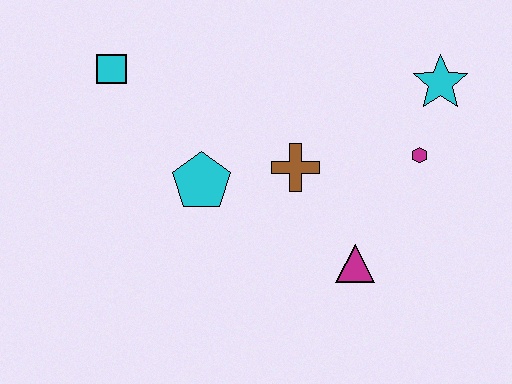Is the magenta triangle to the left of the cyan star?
Yes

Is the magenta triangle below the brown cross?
Yes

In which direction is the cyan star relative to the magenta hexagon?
The cyan star is above the magenta hexagon.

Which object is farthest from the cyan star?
The cyan square is farthest from the cyan star.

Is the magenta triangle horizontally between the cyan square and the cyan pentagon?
No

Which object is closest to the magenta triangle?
The brown cross is closest to the magenta triangle.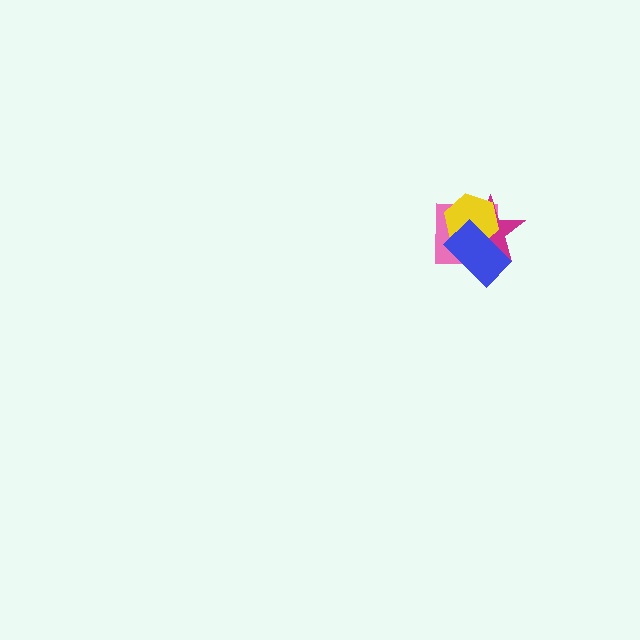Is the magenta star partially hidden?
Yes, it is partially covered by another shape.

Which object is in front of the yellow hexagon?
The blue rectangle is in front of the yellow hexagon.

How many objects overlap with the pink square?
3 objects overlap with the pink square.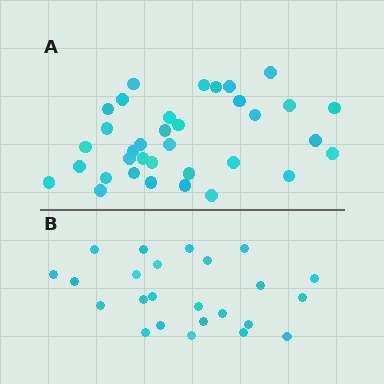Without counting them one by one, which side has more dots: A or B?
Region A (the top region) has more dots.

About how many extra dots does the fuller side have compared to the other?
Region A has roughly 12 or so more dots than region B.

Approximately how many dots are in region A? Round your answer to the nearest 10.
About 40 dots. (The exact count is 35, which rounds to 40.)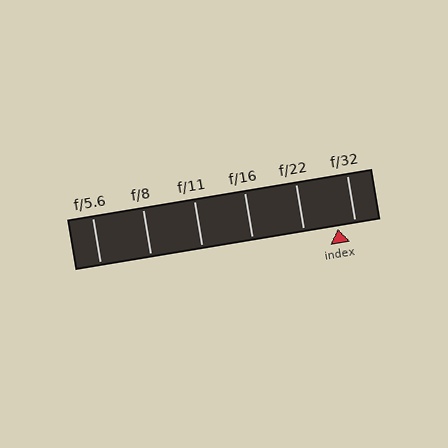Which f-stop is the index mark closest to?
The index mark is closest to f/32.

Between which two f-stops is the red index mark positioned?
The index mark is between f/22 and f/32.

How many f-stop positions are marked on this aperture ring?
There are 6 f-stop positions marked.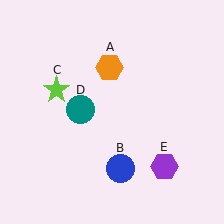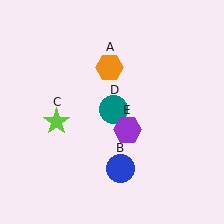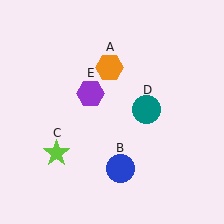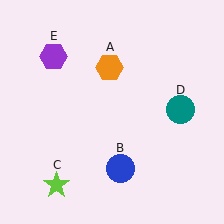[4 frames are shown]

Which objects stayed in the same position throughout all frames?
Orange hexagon (object A) and blue circle (object B) remained stationary.